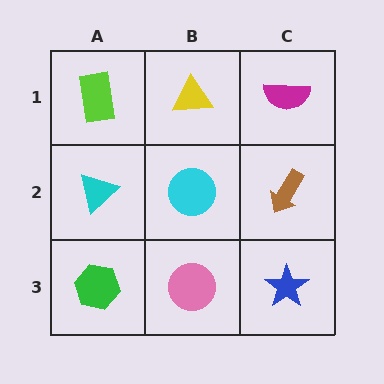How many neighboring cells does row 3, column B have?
3.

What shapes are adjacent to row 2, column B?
A yellow triangle (row 1, column B), a pink circle (row 3, column B), a cyan triangle (row 2, column A), a brown arrow (row 2, column C).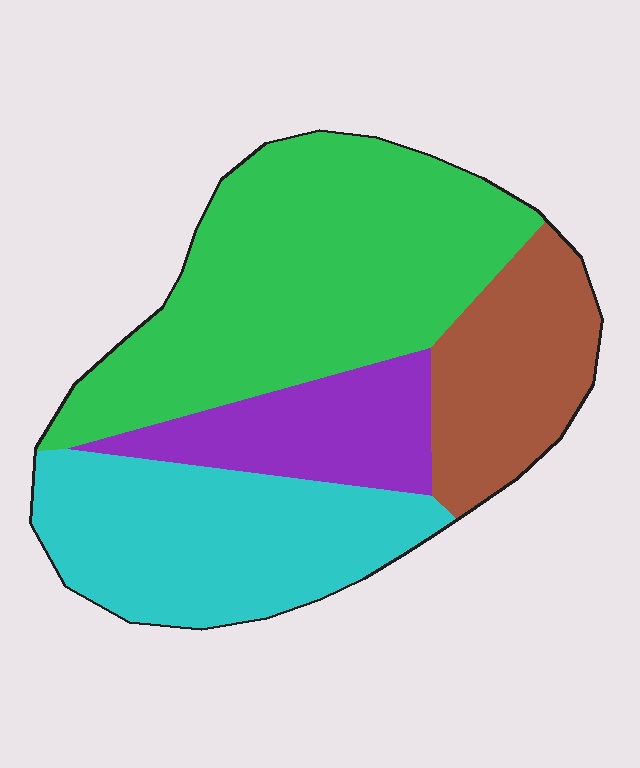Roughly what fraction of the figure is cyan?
Cyan takes up about one quarter (1/4) of the figure.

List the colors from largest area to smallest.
From largest to smallest: green, cyan, brown, purple.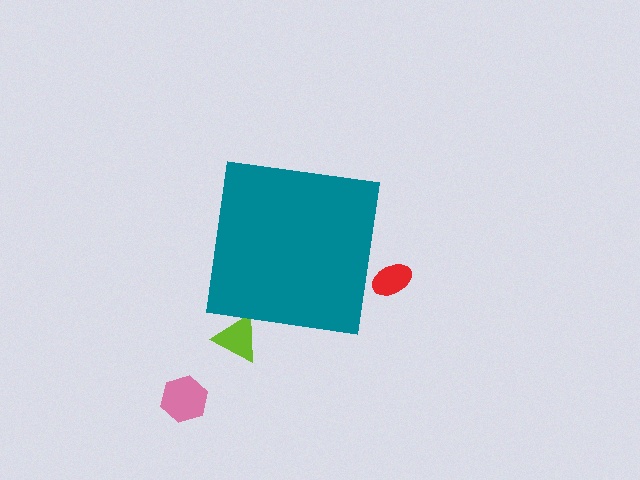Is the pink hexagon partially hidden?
No, the pink hexagon is fully visible.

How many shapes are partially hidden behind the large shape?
2 shapes are partially hidden.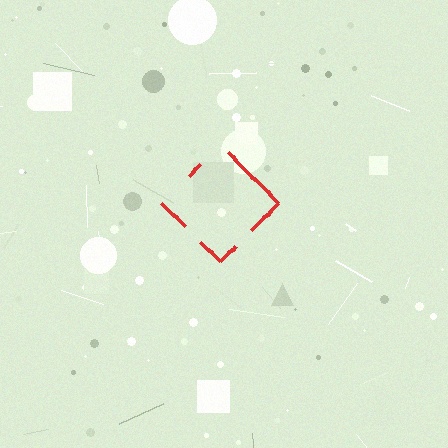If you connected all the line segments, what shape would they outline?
They would outline a diamond.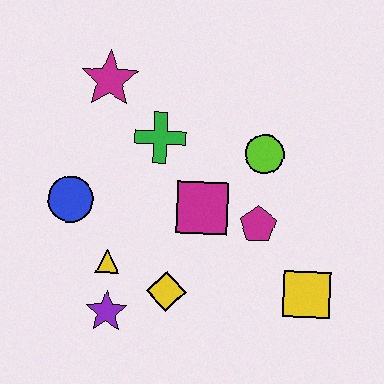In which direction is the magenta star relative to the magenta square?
The magenta star is above the magenta square.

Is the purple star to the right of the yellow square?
No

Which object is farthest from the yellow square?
The magenta star is farthest from the yellow square.